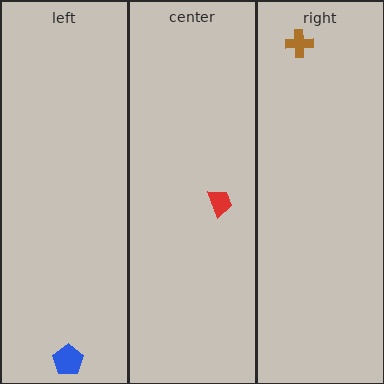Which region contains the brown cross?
The right region.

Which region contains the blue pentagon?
The left region.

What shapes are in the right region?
The brown cross.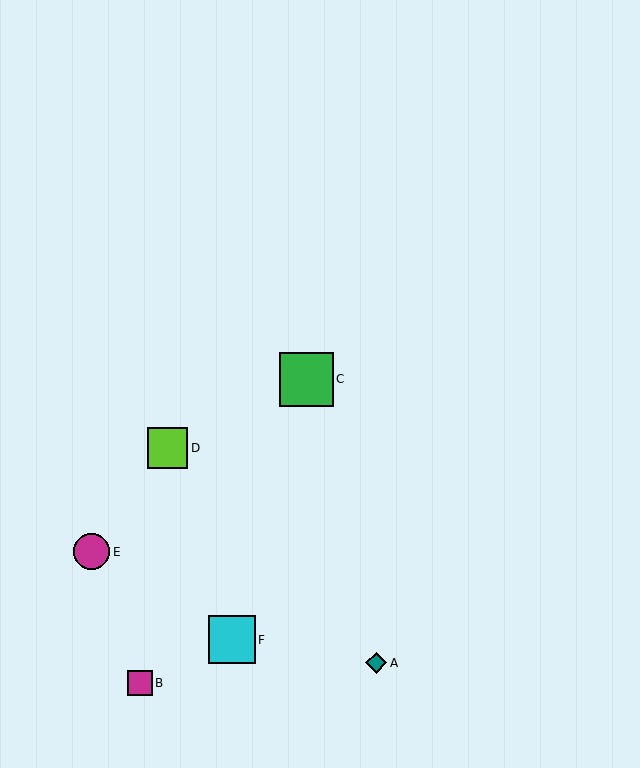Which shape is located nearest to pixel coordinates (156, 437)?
The lime square (labeled D) at (167, 448) is nearest to that location.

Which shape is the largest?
The green square (labeled C) is the largest.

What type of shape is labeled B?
Shape B is a magenta square.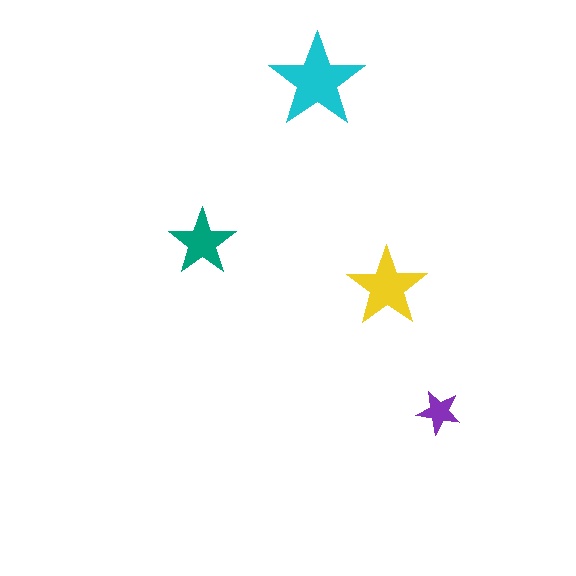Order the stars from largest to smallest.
the cyan one, the yellow one, the teal one, the purple one.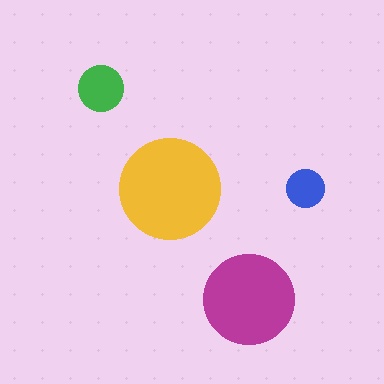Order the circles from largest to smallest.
the yellow one, the magenta one, the green one, the blue one.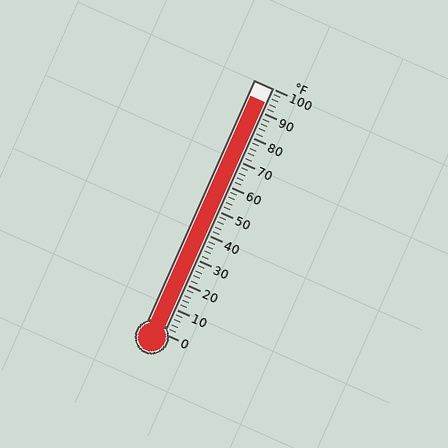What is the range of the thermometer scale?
The thermometer scale ranges from 0°F to 100°F.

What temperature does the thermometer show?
The thermometer shows approximately 94°F.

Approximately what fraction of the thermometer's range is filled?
The thermometer is filled to approximately 95% of its range.